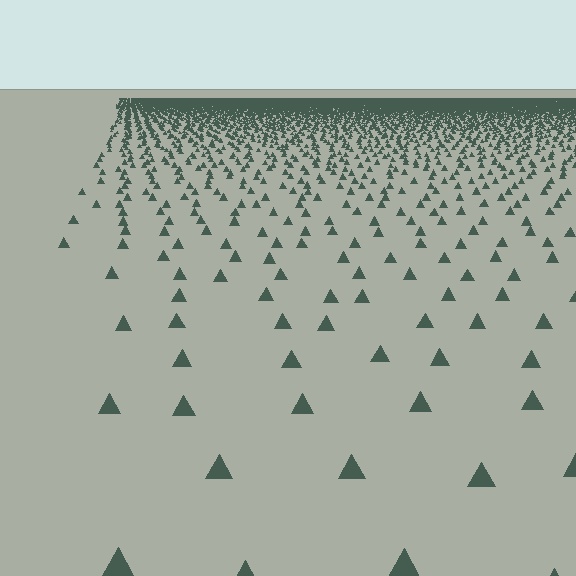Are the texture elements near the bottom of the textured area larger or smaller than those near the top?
Larger. Near the bottom, elements are closer to the viewer and appear at a bigger on-screen size.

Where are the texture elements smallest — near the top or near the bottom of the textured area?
Near the top.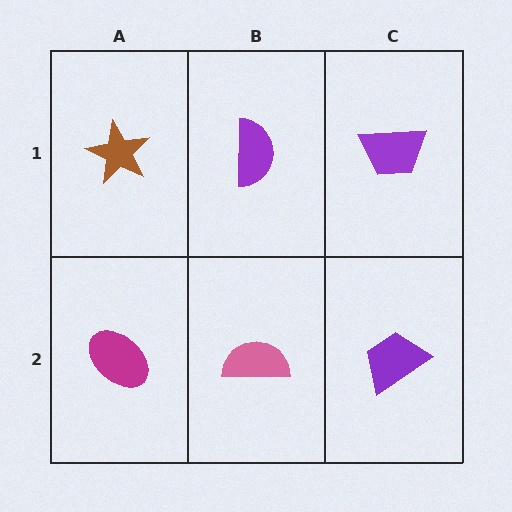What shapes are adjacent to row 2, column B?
A purple semicircle (row 1, column B), a magenta ellipse (row 2, column A), a purple trapezoid (row 2, column C).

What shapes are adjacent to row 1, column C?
A purple trapezoid (row 2, column C), a purple semicircle (row 1, column B).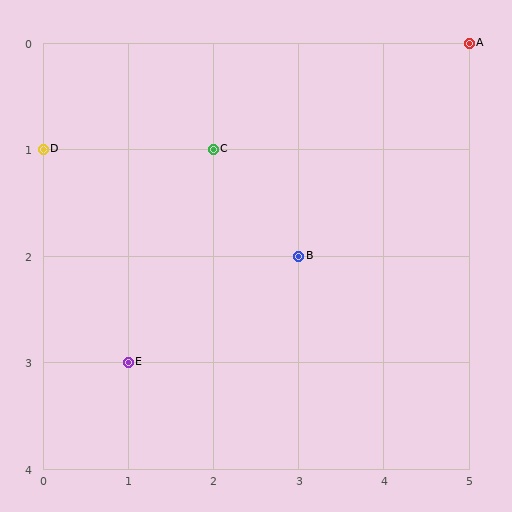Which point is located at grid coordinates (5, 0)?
Point A is at (5, 0).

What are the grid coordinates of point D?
Point D is at grid coordinates (0, 1).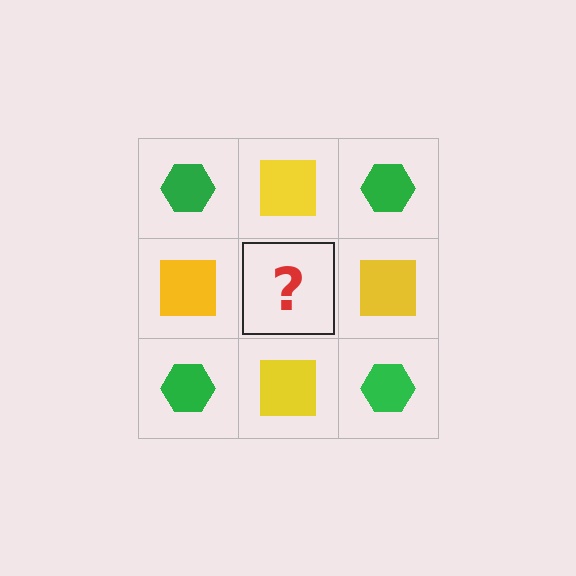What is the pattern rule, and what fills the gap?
The rule is that it alternates green hexagon and yellow square in a checkerboard pattern. The gap should be filled with a green hexagon.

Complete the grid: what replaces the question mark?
The question mark should be replaced with a green hexagon.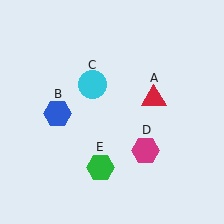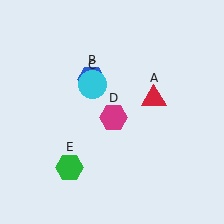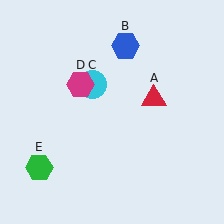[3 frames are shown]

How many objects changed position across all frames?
3 objects changed position: blue hexagon (object B), magenta hexagon (object D), green hexagon (object E).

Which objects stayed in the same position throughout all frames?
Red triangle (object A) and cyan circle (object C) remained stationary.